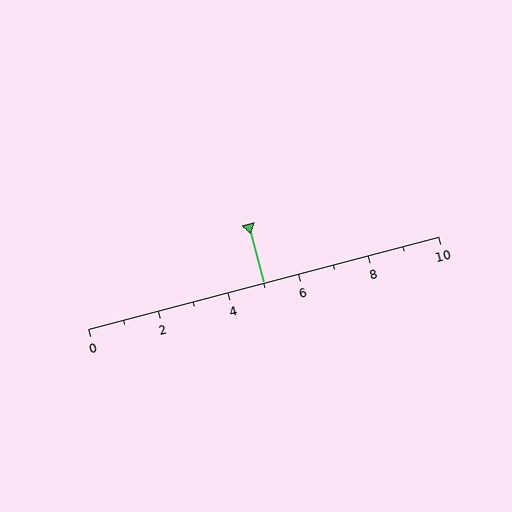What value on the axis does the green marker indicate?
The marker indicates approximately 5.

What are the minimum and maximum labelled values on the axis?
The axis runs from 0 to 10.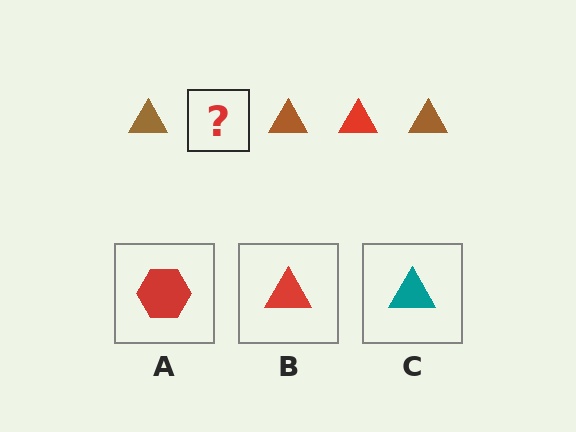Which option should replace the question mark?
Option B.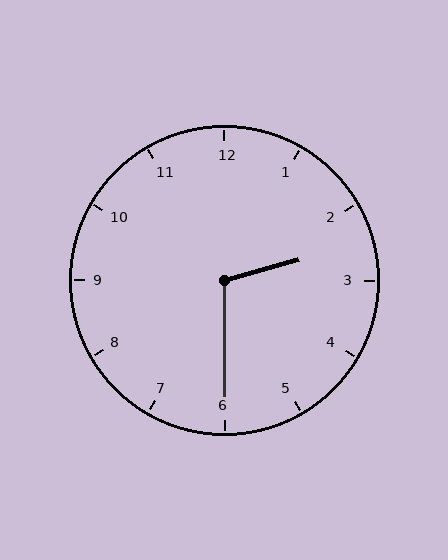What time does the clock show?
2:30.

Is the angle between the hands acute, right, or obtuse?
It is obtuse.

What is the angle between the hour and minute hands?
Approximately 105 degrees.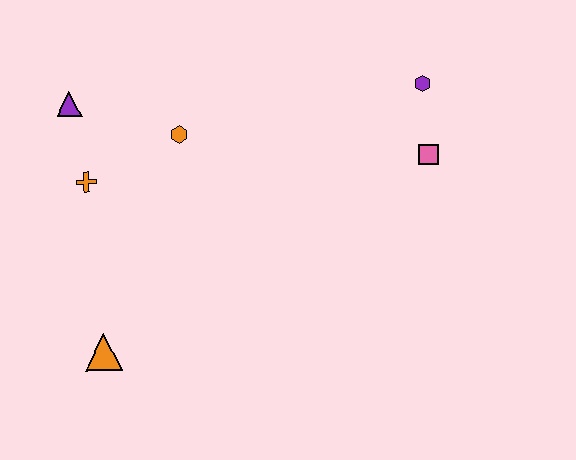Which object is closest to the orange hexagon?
The orange cross is closest to the orange hexagon.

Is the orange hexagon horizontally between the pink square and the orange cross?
Yes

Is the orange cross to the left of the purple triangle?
No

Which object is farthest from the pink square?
The orange triangle is farthest from the pink square.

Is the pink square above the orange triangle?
Yes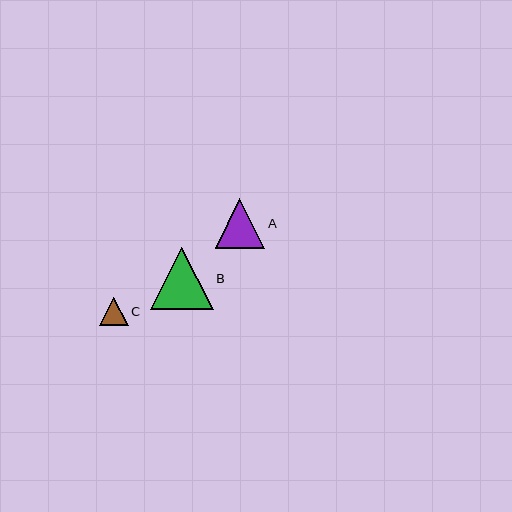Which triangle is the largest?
Triangle B is the largest with a size of approximately 62 pixels.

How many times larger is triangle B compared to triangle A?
Triangle B is approximately 1.3 times the size of triangle A.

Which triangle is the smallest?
Triangle C is the smallest with a size of approximately 29 pixels.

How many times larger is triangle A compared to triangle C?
Triangle A is approximately 1.7 times the size of triangle C.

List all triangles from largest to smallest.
From largest to smallest: B, A, C.